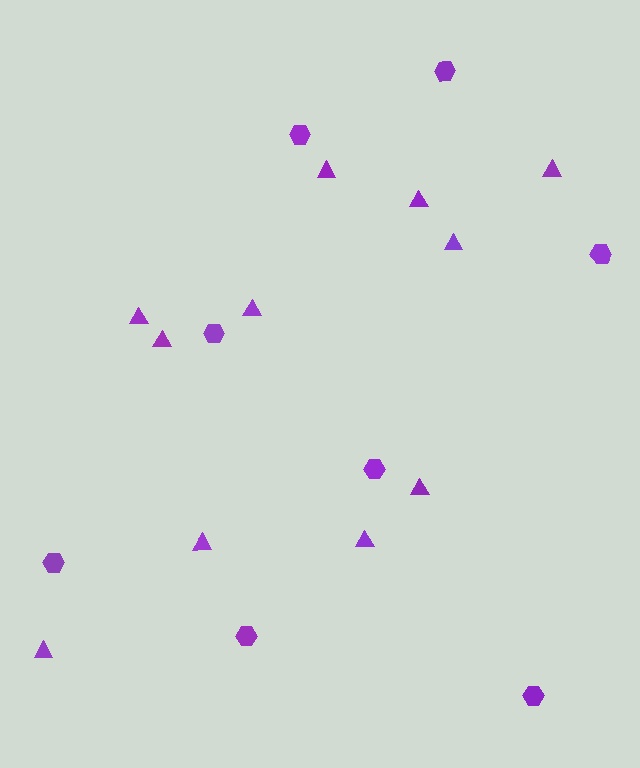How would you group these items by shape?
There are 2 groups: one group of hexagons (8) and one group of triangles (11).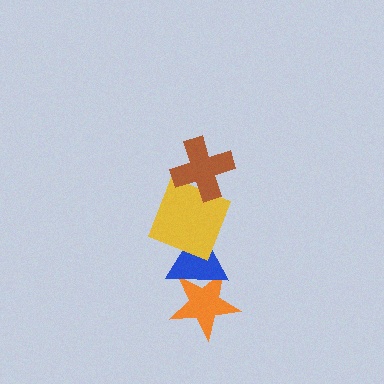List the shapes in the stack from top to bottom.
From top to bottom: the brown cross, the yellow square, the blue triangle, the orange star.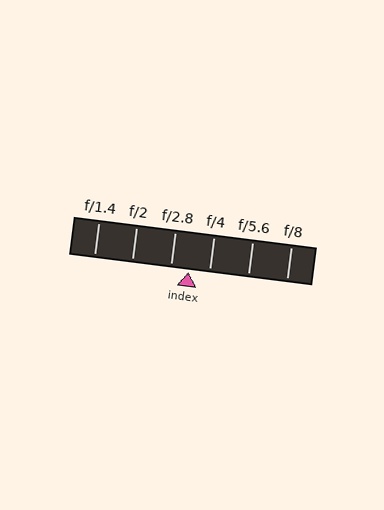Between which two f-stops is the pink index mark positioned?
The index mark is between f/2.8 and f/4.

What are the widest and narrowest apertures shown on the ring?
The widest aperture shown is f/1.4 and the narrowest is f/8.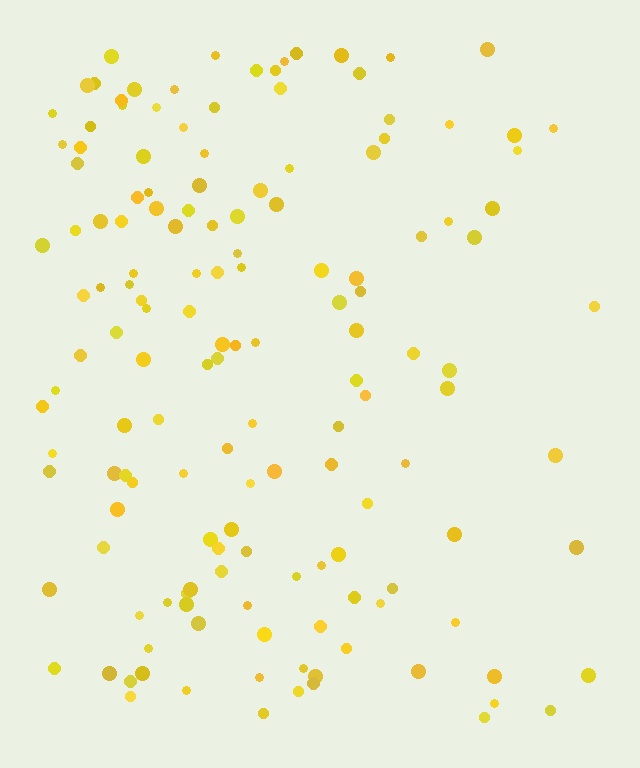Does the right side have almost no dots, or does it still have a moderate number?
Still a moderate number, just noticeably fewer than the left.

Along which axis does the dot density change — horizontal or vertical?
Horizontal.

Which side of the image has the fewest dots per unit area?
The right.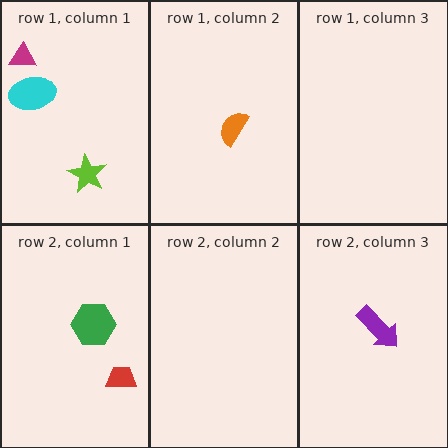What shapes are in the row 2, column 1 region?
The red trapezoid, the green hexagon.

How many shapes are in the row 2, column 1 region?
2.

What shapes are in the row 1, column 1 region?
The lime star, the cyan ellipse, the magenta triangle.